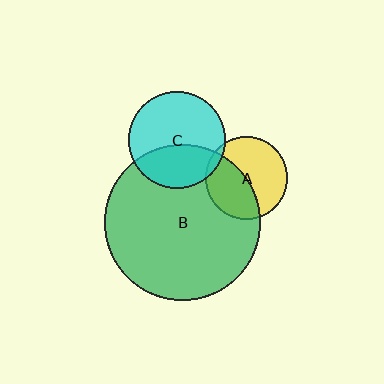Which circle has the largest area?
Circle B (green).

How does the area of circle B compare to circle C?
Approximately 2.6 times.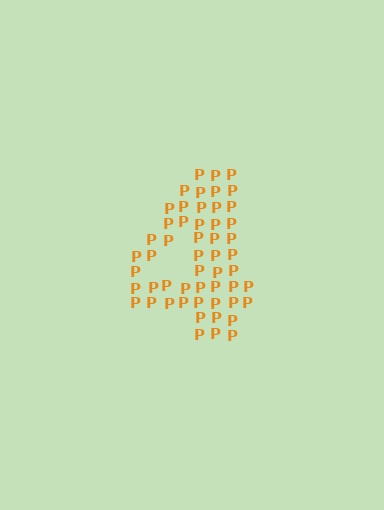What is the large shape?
The large shape is the digit 4.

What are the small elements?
The small elements are letter P's.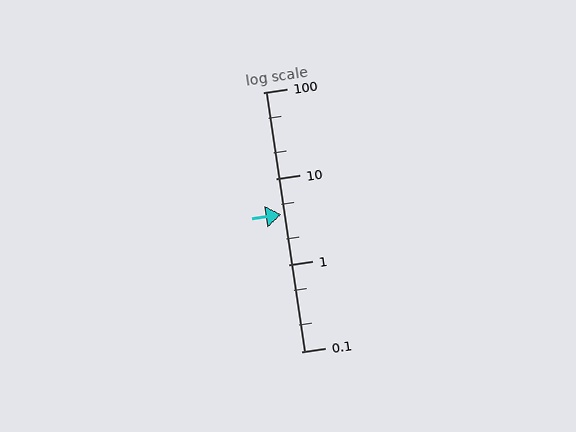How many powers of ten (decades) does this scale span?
The scale spans 3 decades, from 0.1 to 100.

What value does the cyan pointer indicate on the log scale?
The pointer indicates approximately 3.9.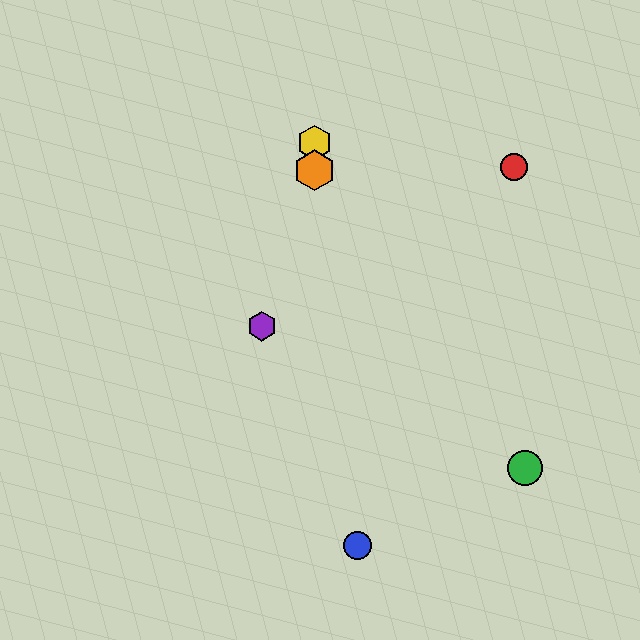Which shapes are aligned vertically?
The yellow hexagon, the orange hexagon are aligned vertically.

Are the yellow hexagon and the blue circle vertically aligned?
No, the yellow hexagon is at x≈315 and the blue circle is at x≈357.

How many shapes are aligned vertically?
2 shapes (the yellow hexagon, the orange hexagon) are aligned vertically.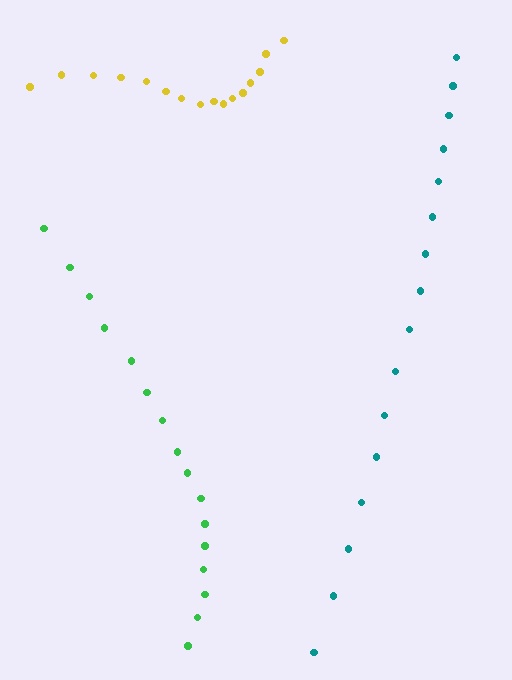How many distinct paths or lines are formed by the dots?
There are 3 distinct paths.